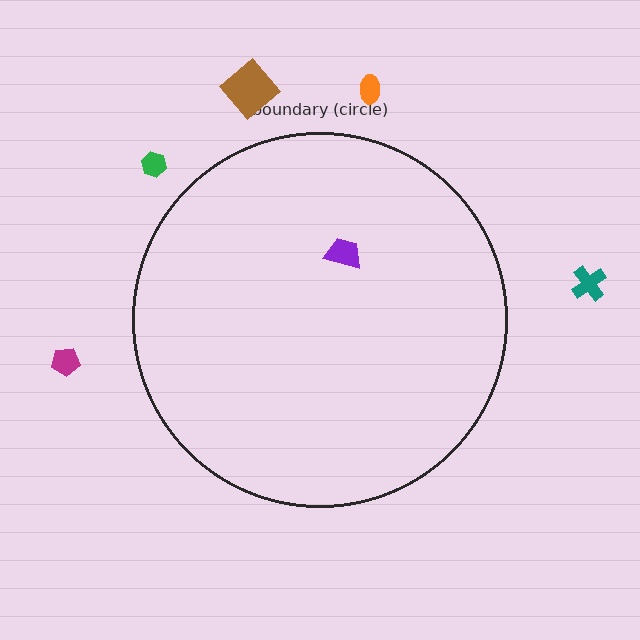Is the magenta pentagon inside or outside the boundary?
Outside.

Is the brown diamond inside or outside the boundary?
Outside.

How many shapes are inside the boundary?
1 inside, 5 outside.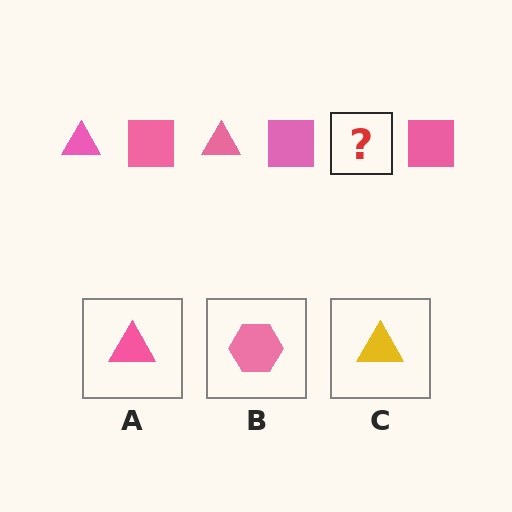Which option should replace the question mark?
Option A.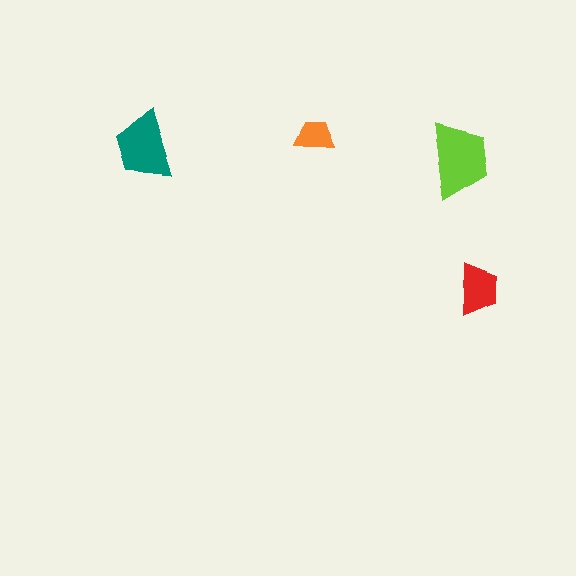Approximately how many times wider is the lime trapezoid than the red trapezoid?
About 1.5 times wider.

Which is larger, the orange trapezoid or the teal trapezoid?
The teal one.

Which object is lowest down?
The red trapezoid is bottommost.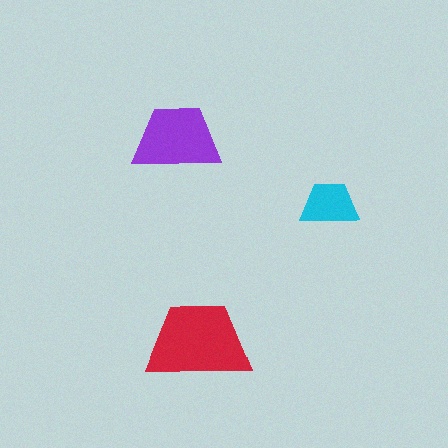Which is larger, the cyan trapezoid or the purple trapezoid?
The purple one.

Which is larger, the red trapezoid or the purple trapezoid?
The red one.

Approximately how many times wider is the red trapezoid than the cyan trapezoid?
About 2 times wider.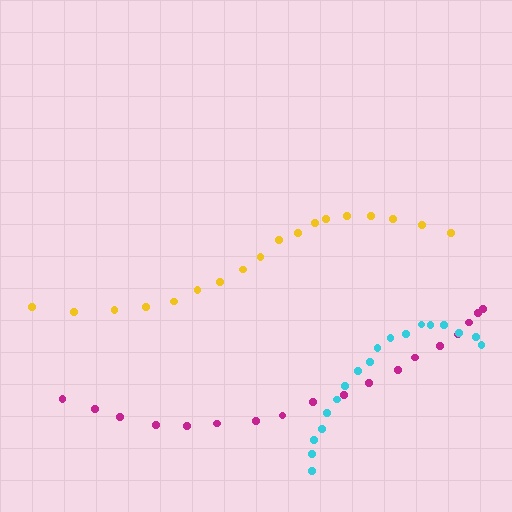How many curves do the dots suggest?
There are 3 distinct paths.